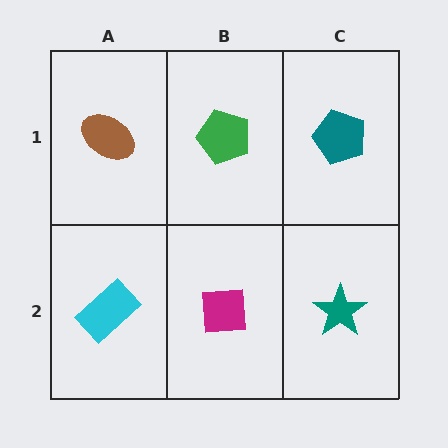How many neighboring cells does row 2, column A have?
2.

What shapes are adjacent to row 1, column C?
A teal star (row 2, column C), a green pentagon (row 1, column B).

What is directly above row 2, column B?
A green pentagon.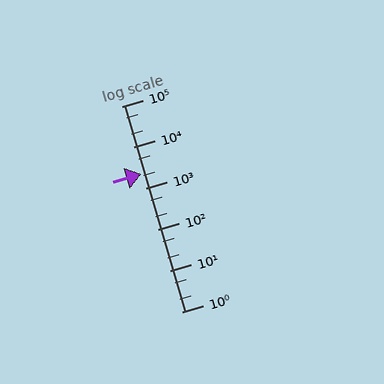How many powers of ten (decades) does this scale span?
The scale spans 5 decades, from 1 to 100000.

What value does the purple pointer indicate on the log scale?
The pointer indicates approximately 2300.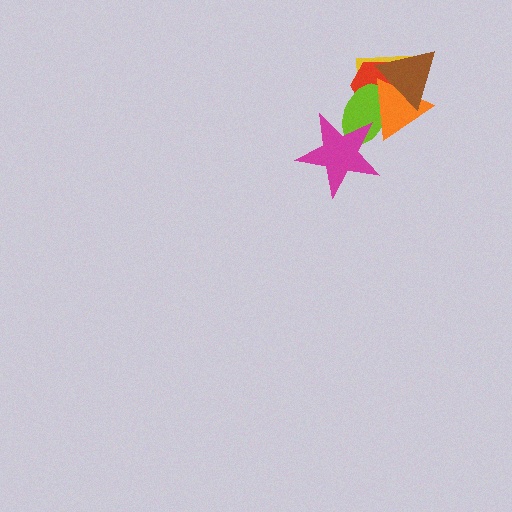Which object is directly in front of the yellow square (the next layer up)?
The red hexagon is directly in front of the yellow square.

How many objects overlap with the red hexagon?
4 objects overlap with the red hexagon.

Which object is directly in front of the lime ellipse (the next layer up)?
The orange triangle is directly in front of the lime ellipse.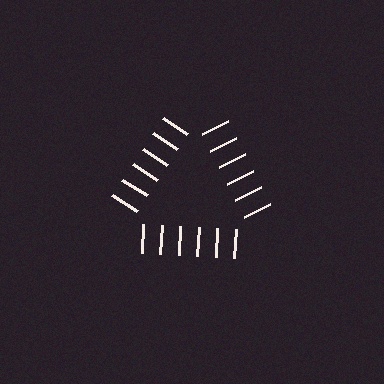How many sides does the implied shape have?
3 sides — the line-ends trace a triangle.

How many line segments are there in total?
18 — 6 along each of the 3 edges.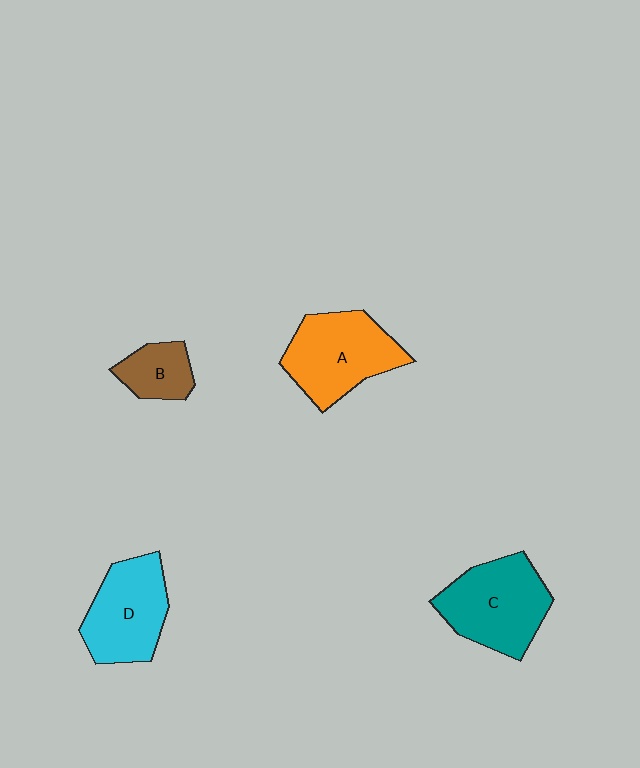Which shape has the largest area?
Shape C (teal).